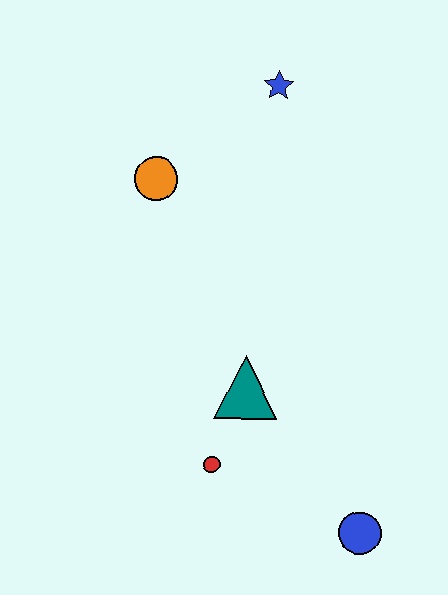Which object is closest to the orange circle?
The blue star is closest to the orange circle.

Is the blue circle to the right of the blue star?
Yes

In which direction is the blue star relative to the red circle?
The blue star is above the red circle.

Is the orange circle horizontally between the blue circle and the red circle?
No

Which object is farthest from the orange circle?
The blue circle is farthest from the orange circle.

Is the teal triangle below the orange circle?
Yes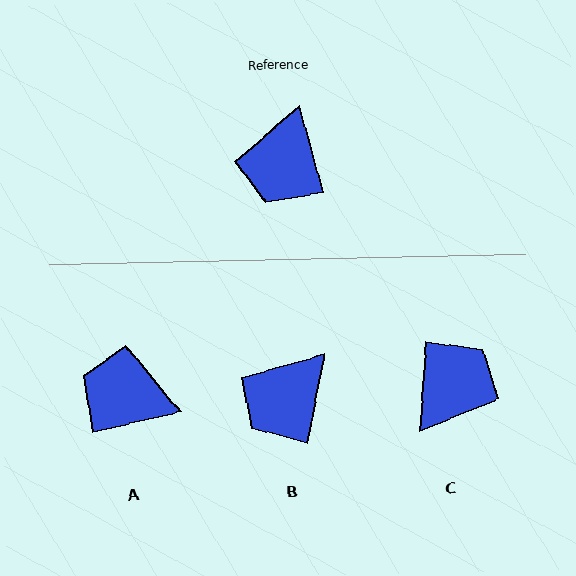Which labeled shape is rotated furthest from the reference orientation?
C, about 161 degrees away.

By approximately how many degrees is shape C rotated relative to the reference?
Approximately 161 degrees counter-clockwise.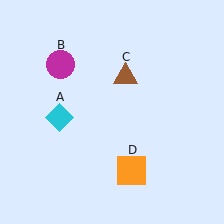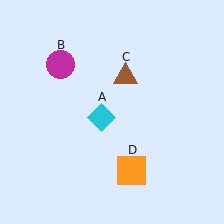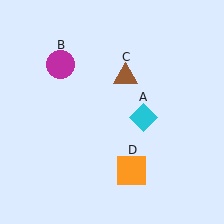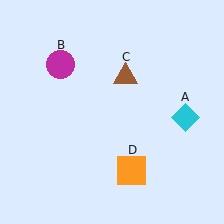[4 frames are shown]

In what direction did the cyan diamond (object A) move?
The cyan diamond (object A) moved right.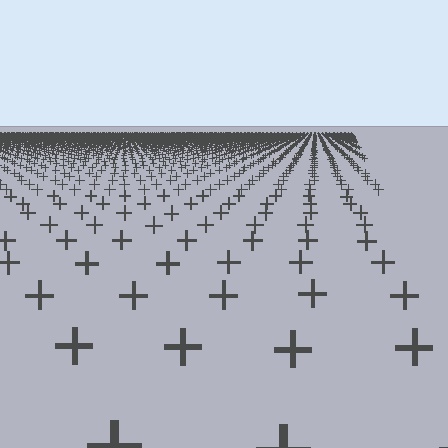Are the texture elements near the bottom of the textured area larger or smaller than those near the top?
Larger. Near the bottom, elements are closer to the viewer and appear at a bigger on-screen size.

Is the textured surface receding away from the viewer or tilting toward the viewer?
The surface is receding away from the viewer. Texture elements get smaller and denser toward the top.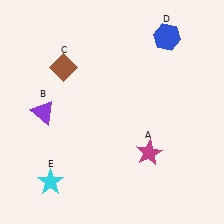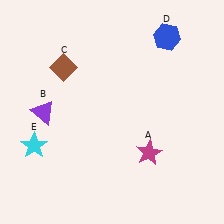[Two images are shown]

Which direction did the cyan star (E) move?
The cyan star (E) moved up.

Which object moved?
The cyan star (E) moved up.